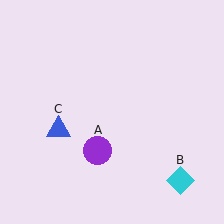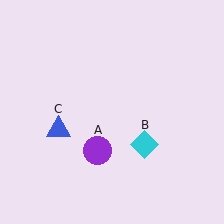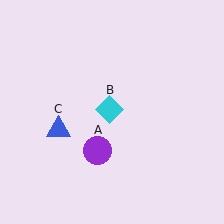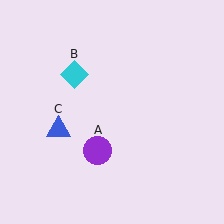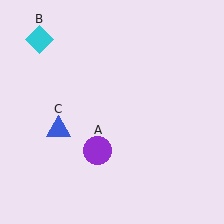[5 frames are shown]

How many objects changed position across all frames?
1 object changed position: cyan diamond (object B).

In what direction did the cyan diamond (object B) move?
The cyan diamond (object B) moved up and to the left.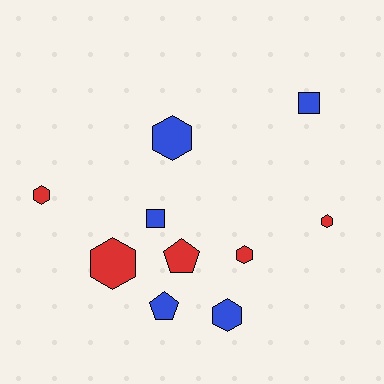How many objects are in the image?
There are 10 objects.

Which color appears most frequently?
Blue, with 5 objects.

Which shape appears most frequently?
Hexagon, with 6 objects.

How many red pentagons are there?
There is 1 red pentagon.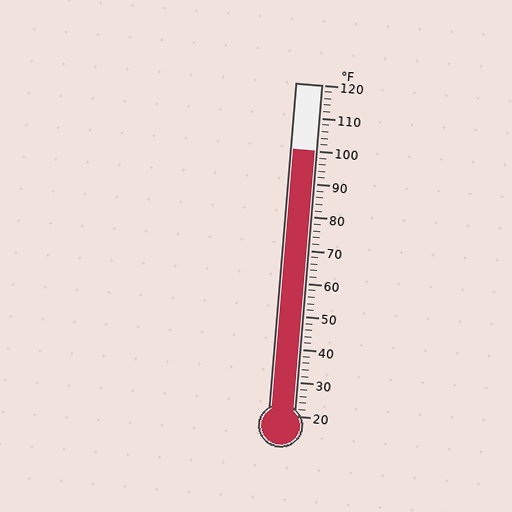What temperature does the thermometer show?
The thermometer shows approximately 100°F.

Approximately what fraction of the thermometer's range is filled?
The thermometer is filled to approximately 80% of its range.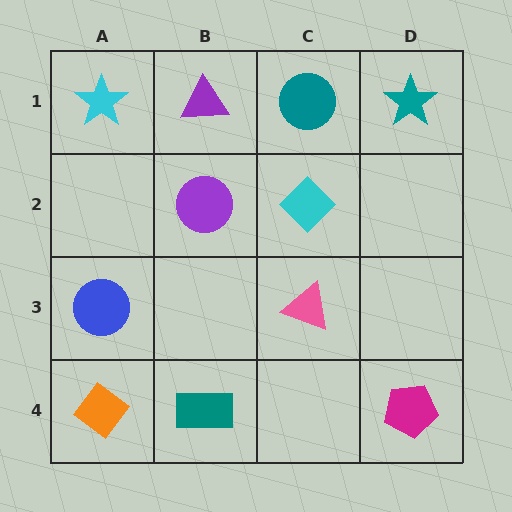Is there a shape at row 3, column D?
No, that cell is empty.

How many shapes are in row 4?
3 shapes.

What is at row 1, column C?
A teal circle.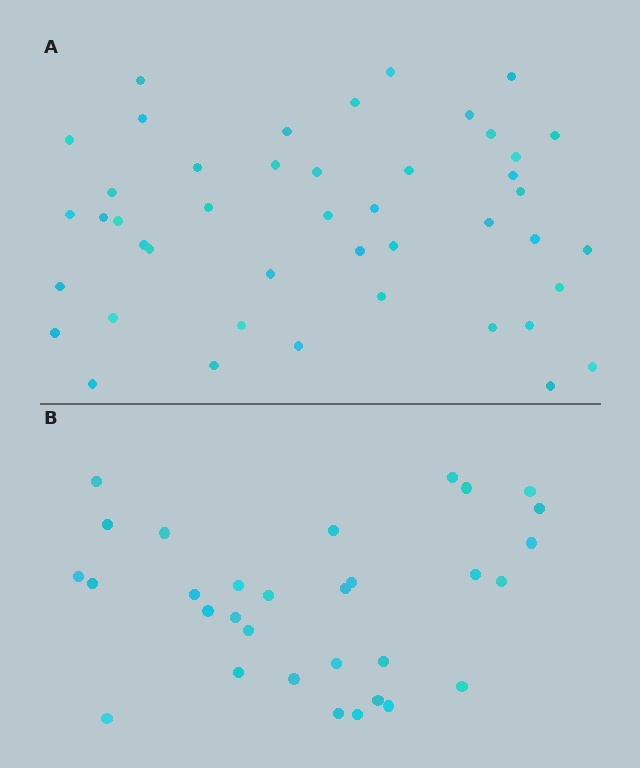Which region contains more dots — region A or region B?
Region A (the top region) has more dots.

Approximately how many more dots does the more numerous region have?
Region A has approximately 15 more dots than region B.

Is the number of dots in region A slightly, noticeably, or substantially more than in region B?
Region A has substantially more. The ratio is roughly 1.5 to 1.